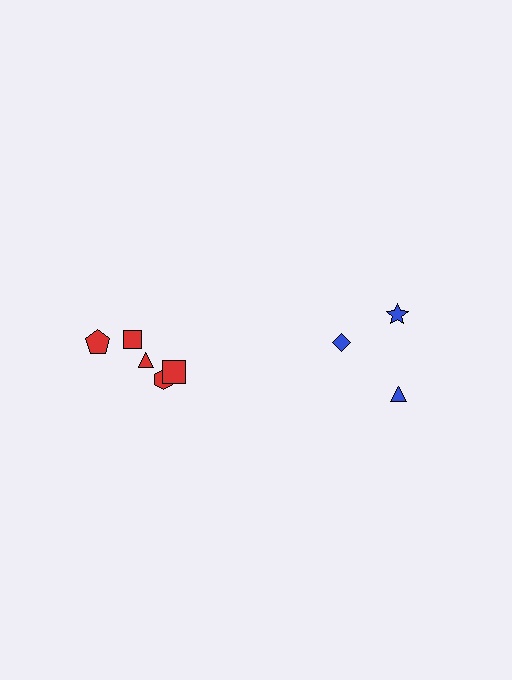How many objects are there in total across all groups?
There are 8 objects.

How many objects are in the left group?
There are 5 objects.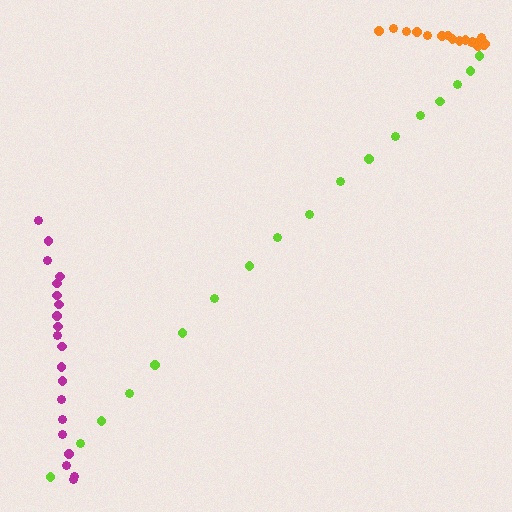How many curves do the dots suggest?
There are 3 distinct paths.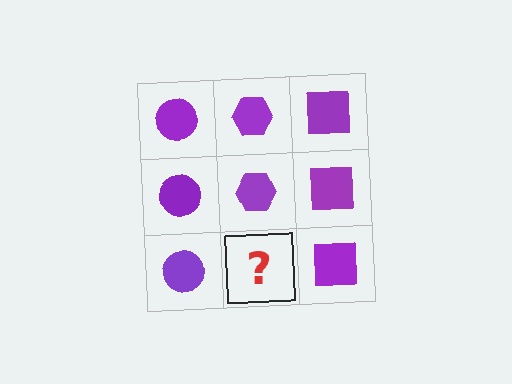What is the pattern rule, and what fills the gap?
The rule is that each column has a consistent shape. The gap should be filled with a purple hexagon.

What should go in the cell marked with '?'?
The missing cell should contain a purple hexagon.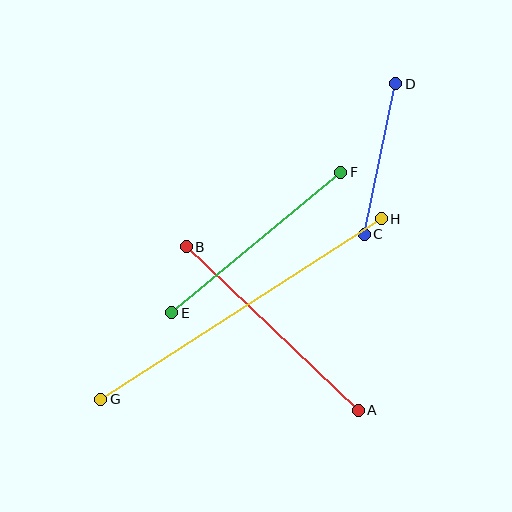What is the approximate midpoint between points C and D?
The midpoint is at approximately (380, 159) pixels.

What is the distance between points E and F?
The distance is approximately 220 pixels.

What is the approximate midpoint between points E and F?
The midpoint is at approximately (256, 242) pixels.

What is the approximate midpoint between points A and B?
The midpoint is at approximately (272, 328) pixels.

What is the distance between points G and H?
The distance is approximately 333 pixels.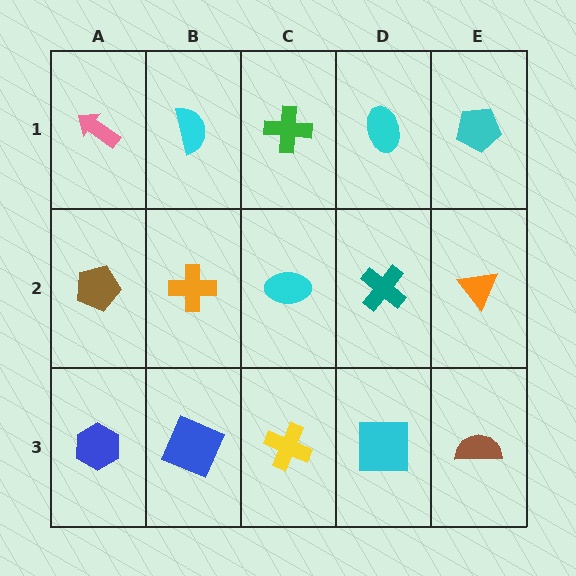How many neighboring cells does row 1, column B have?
3.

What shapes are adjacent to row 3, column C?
A cyan ellipse (row 2, column C), a blue square (row 3, column B), a cyan square (row 3, column D).